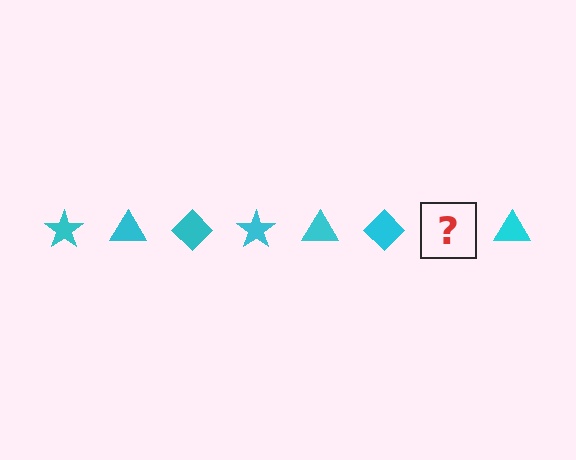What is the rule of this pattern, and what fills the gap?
The rule is that the pattern cycles through star, triangle, diamond shapes in cyan. The gap should be filled with a cyan star.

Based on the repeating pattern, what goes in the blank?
The blank should be a cyan star.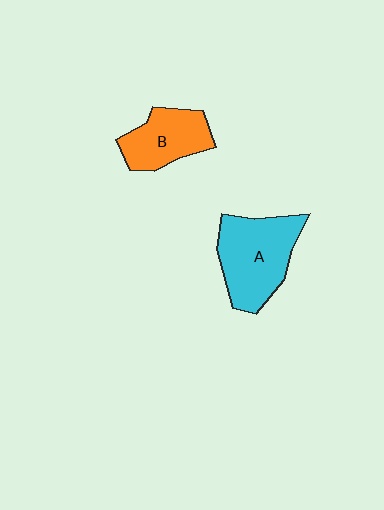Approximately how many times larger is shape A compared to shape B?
Approximately 1.4 times.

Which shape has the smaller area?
Shape B (orange).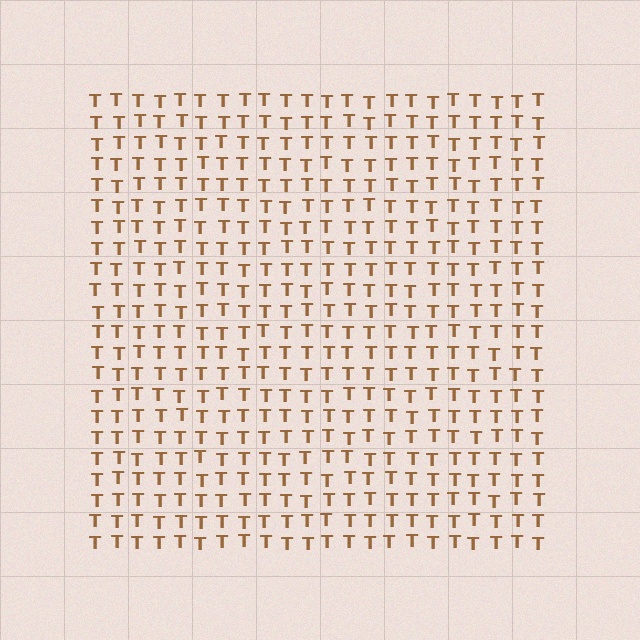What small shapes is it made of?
It is made of small letter T's.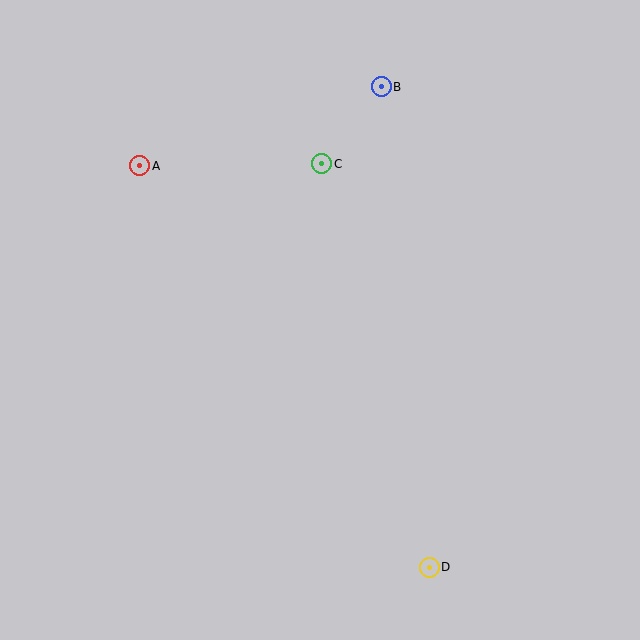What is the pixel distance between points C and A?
The distance between C and A is 182 pixels.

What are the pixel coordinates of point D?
Point D is at (429, 567).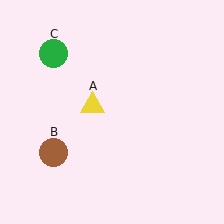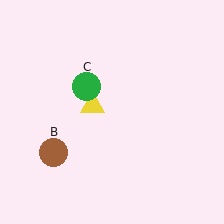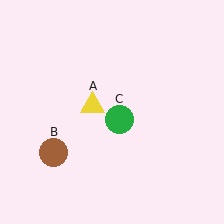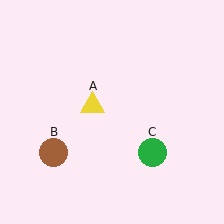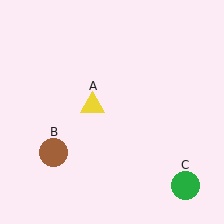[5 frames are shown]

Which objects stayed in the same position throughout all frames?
Yellow triangle (object A) and brown circle (object B) remained stationary.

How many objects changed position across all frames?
1 object changed position: green circle (object C).